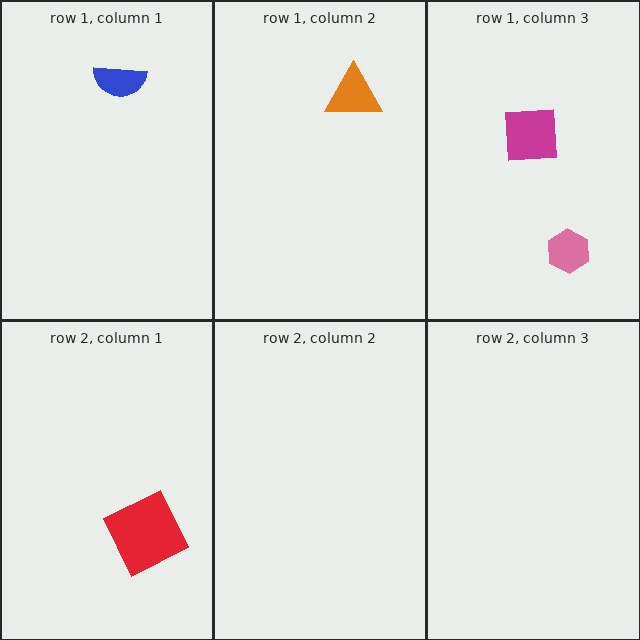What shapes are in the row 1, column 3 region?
The magenta square, the pink hexagon.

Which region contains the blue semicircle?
The row 1, column 1 region.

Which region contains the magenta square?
The row 1, column 3 region.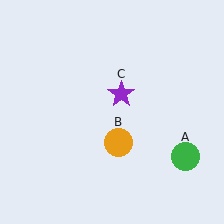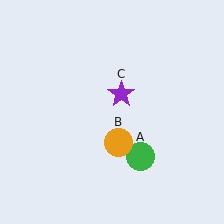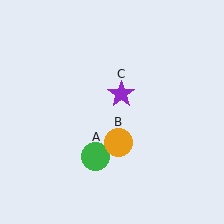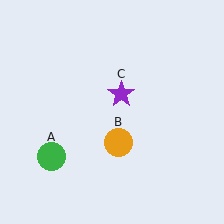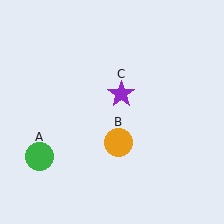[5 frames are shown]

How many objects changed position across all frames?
1 object changed position: green circle (object A).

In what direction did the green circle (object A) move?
The green circle (object A) moved left.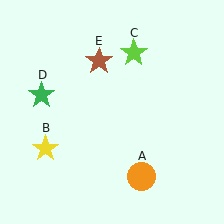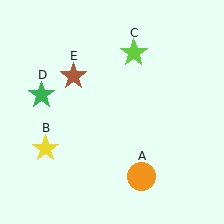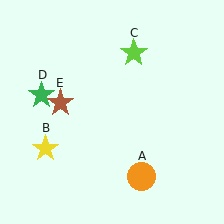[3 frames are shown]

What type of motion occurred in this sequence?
The brown star (object E) rotated counterclockwise around the center of the scene.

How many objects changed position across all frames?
1 object changed position: brown star (object E).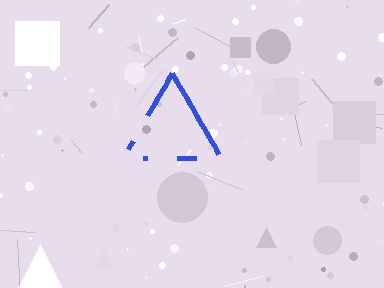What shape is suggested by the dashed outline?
The dashed outline suggests a triangle.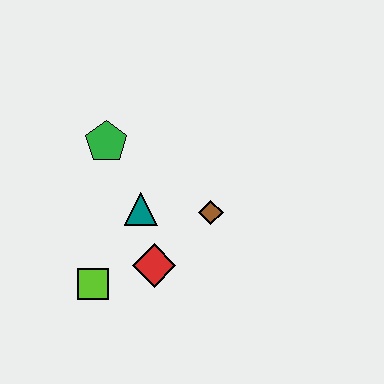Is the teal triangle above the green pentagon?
No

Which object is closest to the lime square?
The red diamond is closest to the lime square.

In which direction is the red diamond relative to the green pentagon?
The red diamond is below the green pentagon.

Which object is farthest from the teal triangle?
The lime square is farthest from the teal triangle.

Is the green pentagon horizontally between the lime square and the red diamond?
Yes